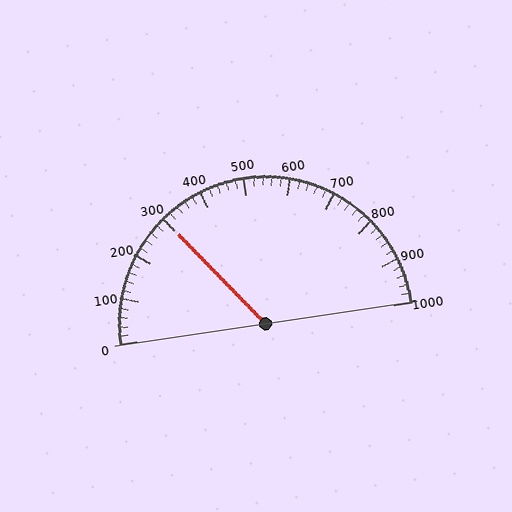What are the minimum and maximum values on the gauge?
The gauge ranges from 0 to 1000.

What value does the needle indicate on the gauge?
The needle indicates approximately 300.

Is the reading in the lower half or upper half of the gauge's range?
The reading is in the lower half of the range (0 to 1000).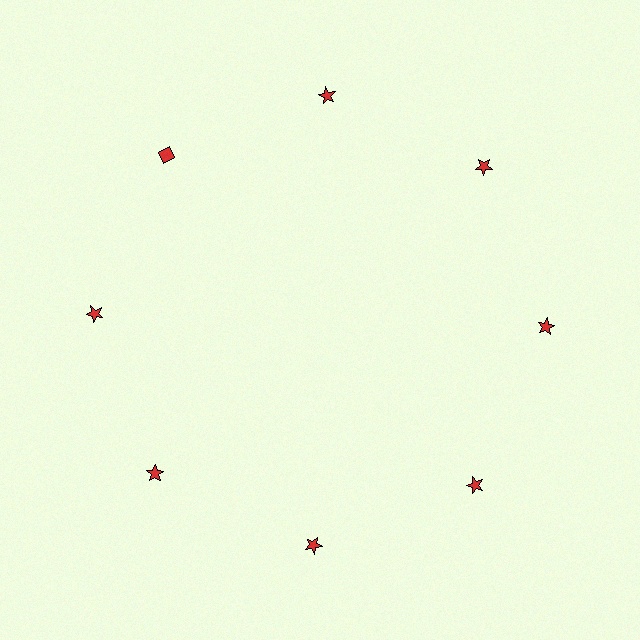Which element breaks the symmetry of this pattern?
The red diamond at roughly the 10 o'clock position breaks the symmetry. All other shapes are red stars.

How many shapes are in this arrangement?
There are 8 shapes arranged in a ring pattern.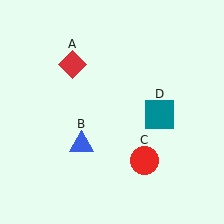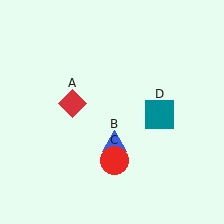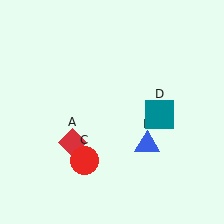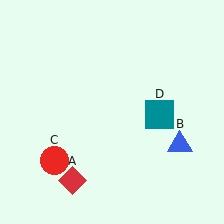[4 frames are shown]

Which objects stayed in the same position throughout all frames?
Teal square (object D) remained stationary.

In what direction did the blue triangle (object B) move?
The blue triangle (object B) moved right.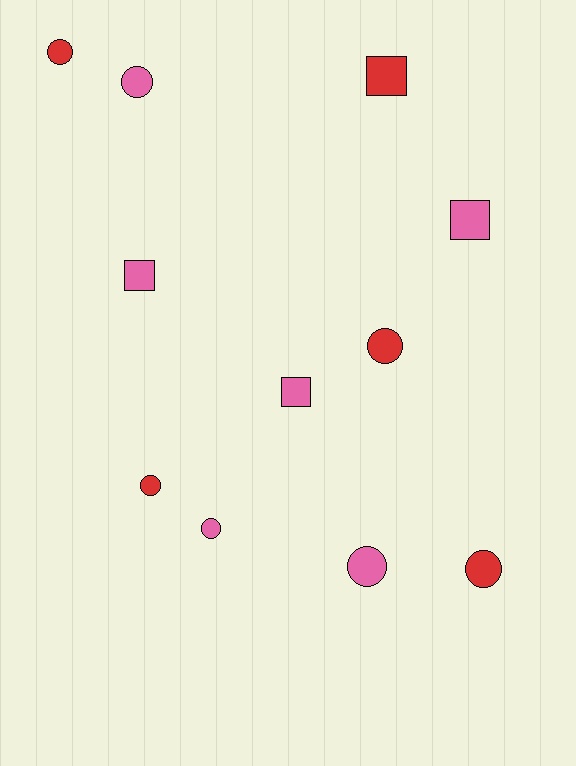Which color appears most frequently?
Pink, with 6 objects.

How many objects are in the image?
There are 11 objects.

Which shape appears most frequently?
Circle, with 7 objects.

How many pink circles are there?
There are 3 pink circles.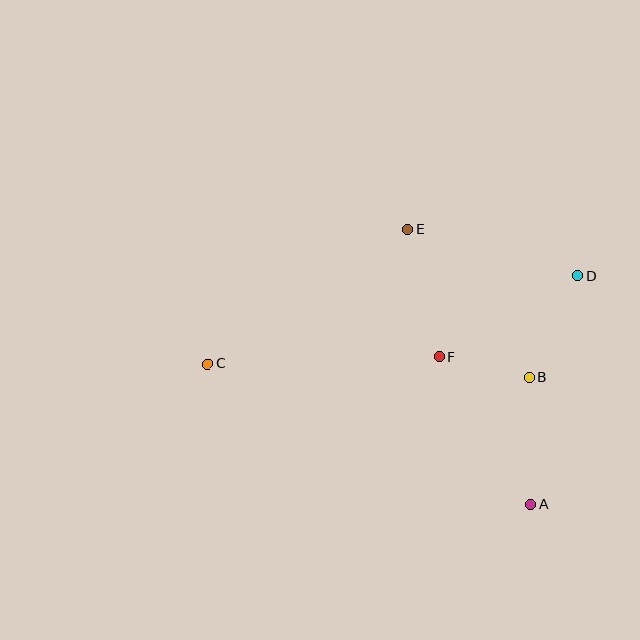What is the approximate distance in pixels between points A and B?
The distance between A and B is approximately 127 pixels.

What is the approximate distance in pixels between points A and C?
The distance between A and C is approximately 353 pixels.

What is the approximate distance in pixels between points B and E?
The distance between B and E is approximately 192 pixels.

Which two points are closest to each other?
Points B and F are closest to each other.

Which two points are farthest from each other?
Points C and D are farthest from each other.